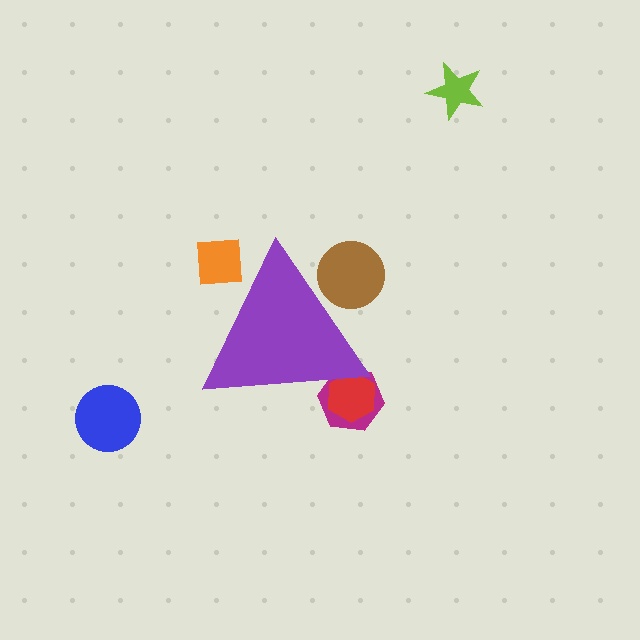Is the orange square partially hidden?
Yes, the orange square is partially hidden behind the purple triangle.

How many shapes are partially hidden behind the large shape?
4 shapes are partially hidden.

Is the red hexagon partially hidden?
Yes, the red hexagon is partially hidden behind the purple triangle.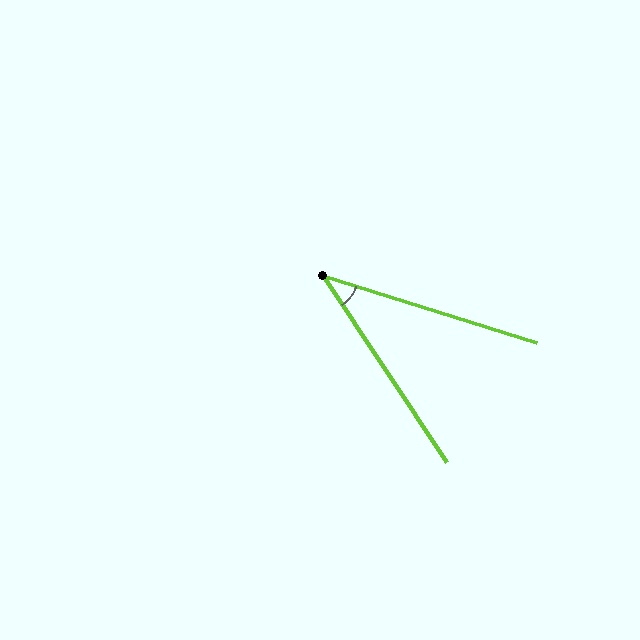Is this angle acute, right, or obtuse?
It is acute.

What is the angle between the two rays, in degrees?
Approximately 39 degrees.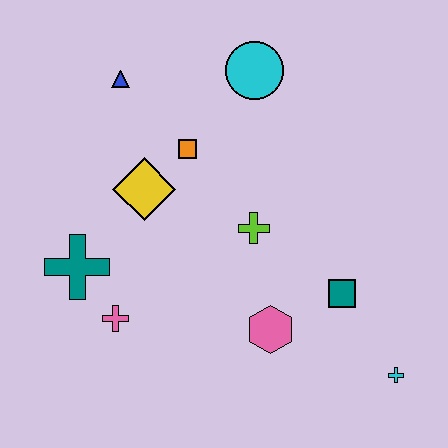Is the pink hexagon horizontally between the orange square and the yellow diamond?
No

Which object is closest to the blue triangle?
The orange square is closest to the blue triangle.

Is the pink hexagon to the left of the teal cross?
No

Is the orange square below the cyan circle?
Yes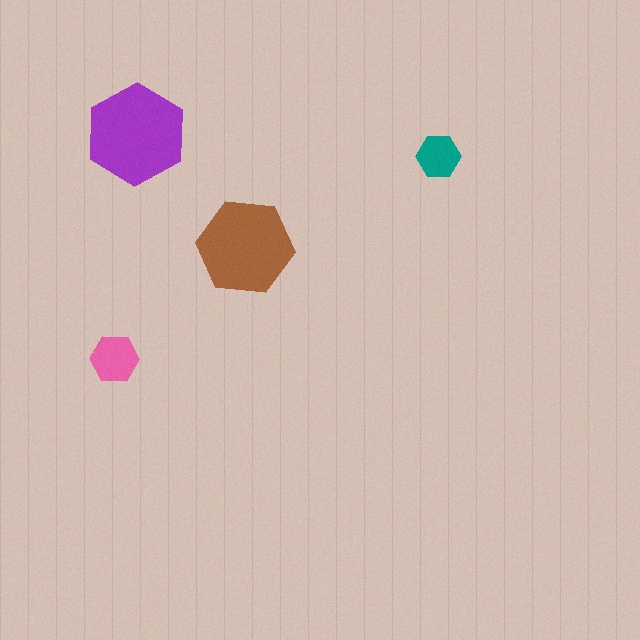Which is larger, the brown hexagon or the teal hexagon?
The brown one.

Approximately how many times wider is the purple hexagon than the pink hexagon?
About 2 times wider.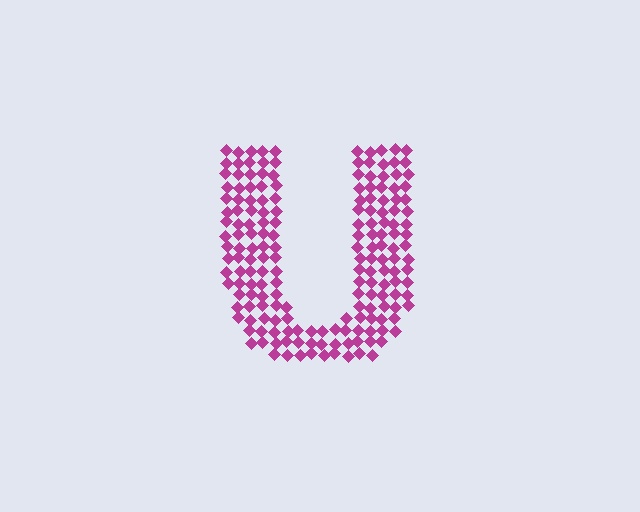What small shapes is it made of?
It is made of small diamonds.